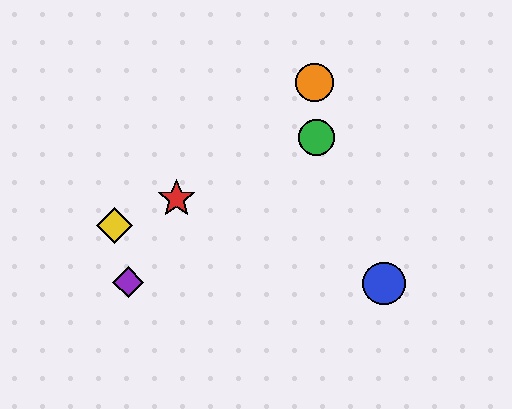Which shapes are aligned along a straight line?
The red star, the green circle, the yellow diamond are aligned along a straight line.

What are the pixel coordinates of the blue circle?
The blue circle is at (384, 284).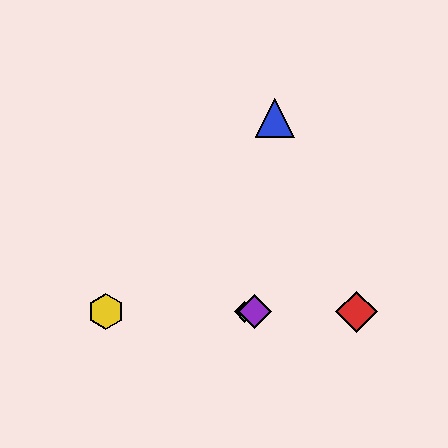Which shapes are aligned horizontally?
The red diamond, the green diamond, the yellow hexagon, the purple diamond are aligned horizontally.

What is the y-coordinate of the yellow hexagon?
The yellow hexagon is at y≈312.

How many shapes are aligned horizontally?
4 shapes (the red diamond, the green diamond, the yellow hexagon, the purple diamond) are aligned horizontally.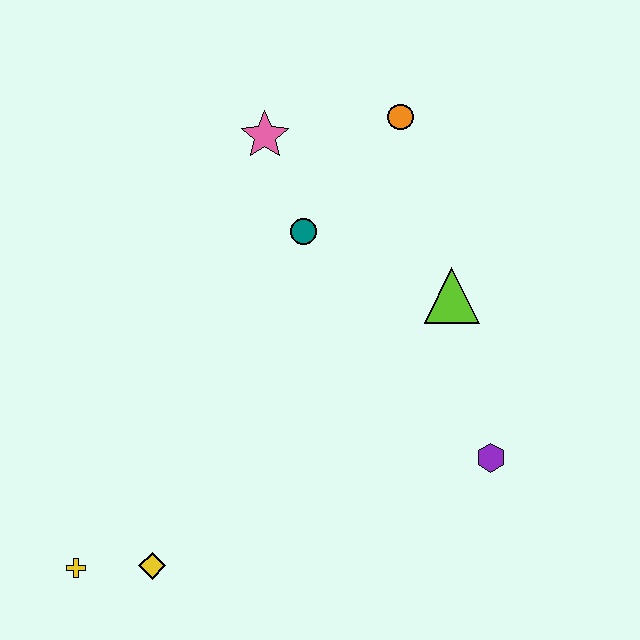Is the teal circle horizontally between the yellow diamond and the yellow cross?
No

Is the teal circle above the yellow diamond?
Yes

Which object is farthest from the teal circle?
The yellow cross is farthest from the teal circle.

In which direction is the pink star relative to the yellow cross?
The pink star is above the yellow cross.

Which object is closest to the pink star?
The teal circle is closest to the pink star.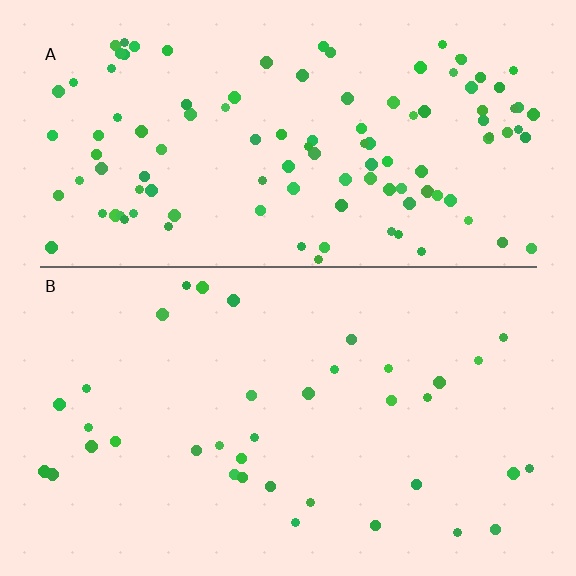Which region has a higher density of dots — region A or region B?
A (the top).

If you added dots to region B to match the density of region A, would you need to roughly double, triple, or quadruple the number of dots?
Approximately triple.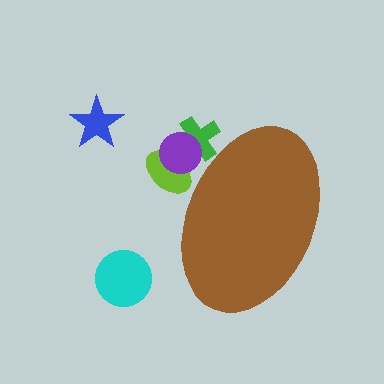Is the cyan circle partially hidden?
No, the cyan circle is fully visible.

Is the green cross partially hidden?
Yes, the green cross is partially hidden behind the brown ellipse.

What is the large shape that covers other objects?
A brown ellipse.